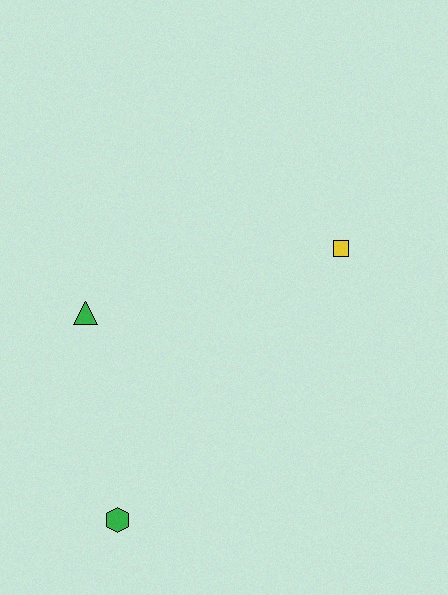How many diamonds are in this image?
There are no diamonds.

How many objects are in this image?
There are 3 objects.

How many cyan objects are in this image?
There are no cyan objects.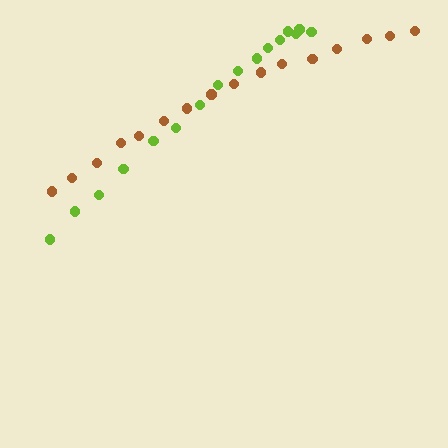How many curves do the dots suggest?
There are 2 distinct paths.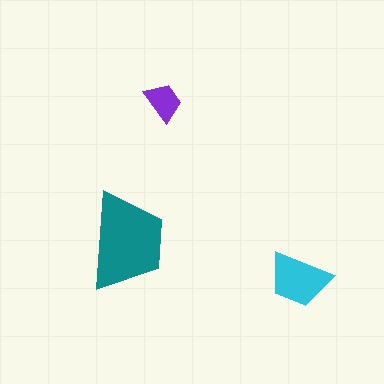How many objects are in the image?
There are 3 objects in the image.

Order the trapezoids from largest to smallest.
the teal one, the cyan one, the purple one.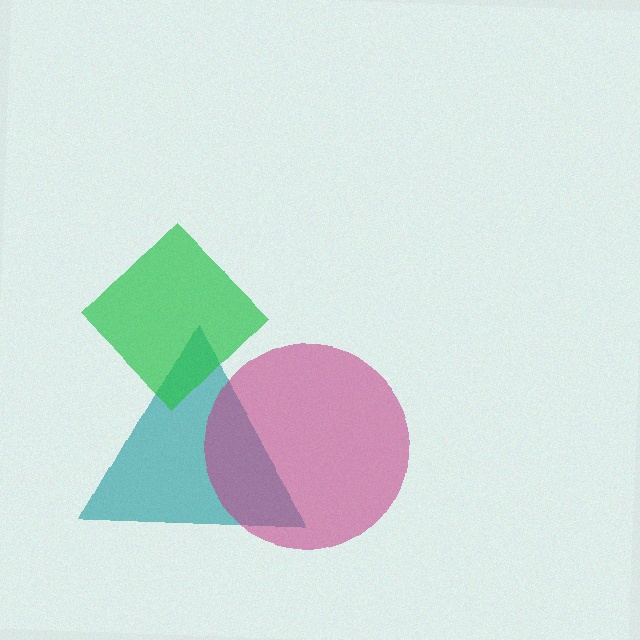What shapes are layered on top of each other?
The layered shapes are: a teal triangle, a green diamond, a magenta circle.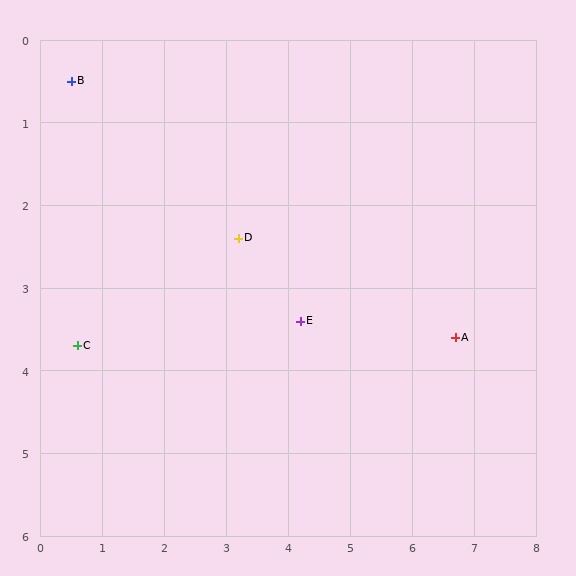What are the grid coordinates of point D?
Point D is at approximately (3.2, 2.4).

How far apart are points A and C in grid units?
Points A and C are about 6.1 grid units apart.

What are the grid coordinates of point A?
Point A is at approximately (6.7, 3.6).